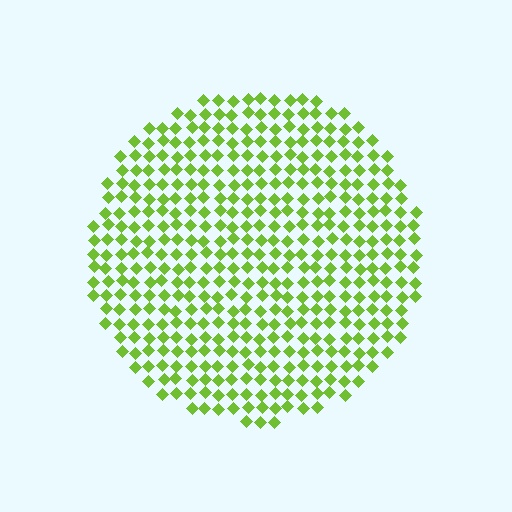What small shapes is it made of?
It is made of small diamonds.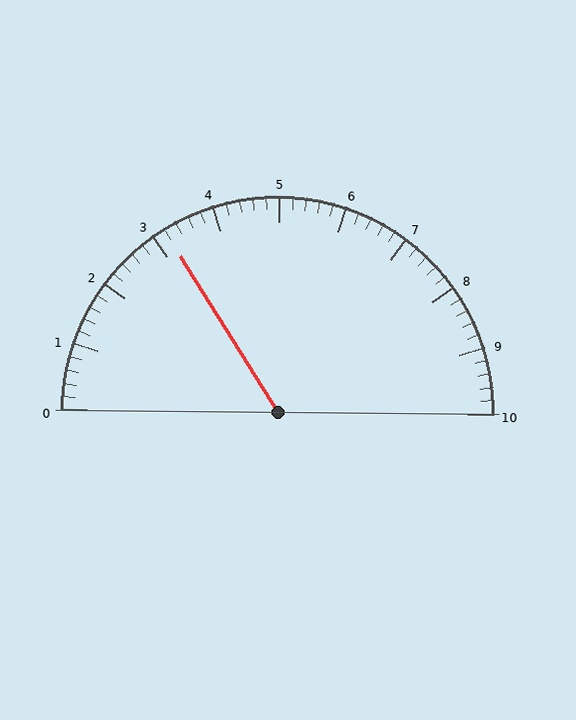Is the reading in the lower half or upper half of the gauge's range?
The reading is in the lower half of the range (0 to 10).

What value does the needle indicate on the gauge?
The needle indicates approximately 3.2.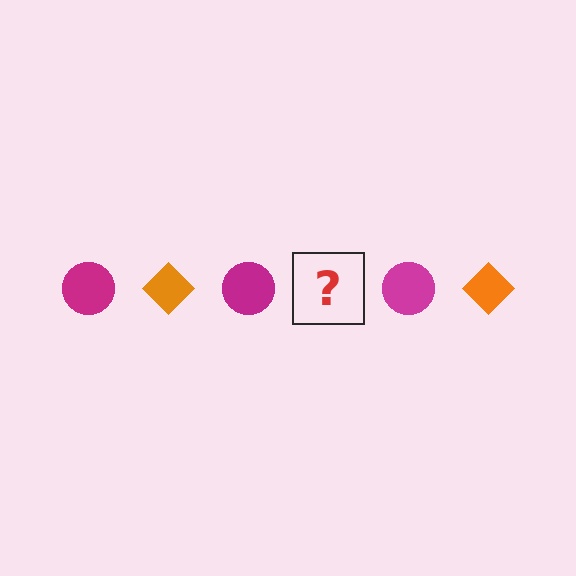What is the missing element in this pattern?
The missing element is an orange diamond.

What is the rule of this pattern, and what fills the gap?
The rule is that the pattern alternates between magenta circle and orange diamond. The gap should be filled with an orange diamond.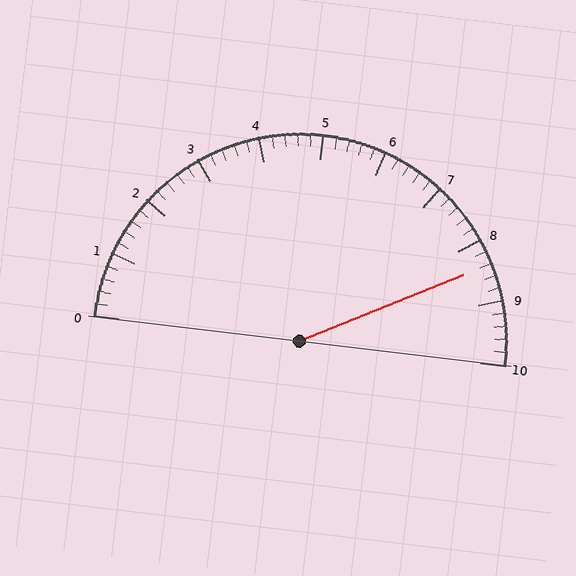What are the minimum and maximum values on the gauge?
The gauge ranges from 0 to 10.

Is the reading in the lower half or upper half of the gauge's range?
The reading is in the upper half of the range (0 to 10).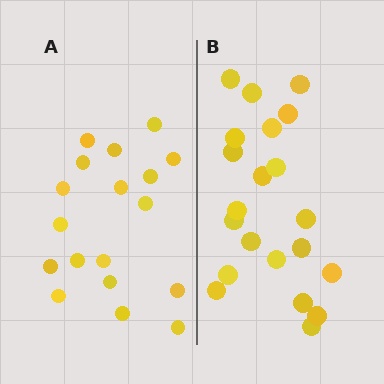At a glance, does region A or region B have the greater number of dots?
Region B (the right region) has more dots.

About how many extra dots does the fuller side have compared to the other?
Region B has just a few more — roughly 2 or 3 more dots than region A.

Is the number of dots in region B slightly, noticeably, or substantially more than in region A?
Region B has only slightly more — the two regions are fairly close. The ratio is roughly 1.2 to 1.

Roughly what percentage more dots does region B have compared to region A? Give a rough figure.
About 15% more.